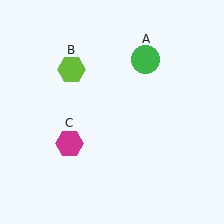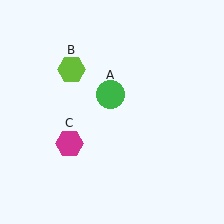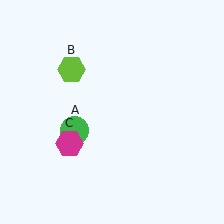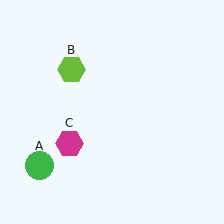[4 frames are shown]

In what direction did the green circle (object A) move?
The green circle (object A) moved down and to the left.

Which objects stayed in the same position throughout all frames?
Lime hexagon (object B) and magenta hexagon (object C) remained stationary.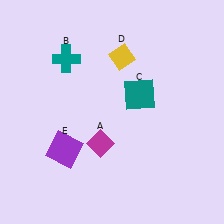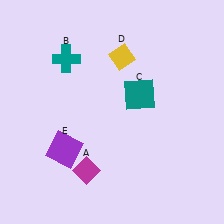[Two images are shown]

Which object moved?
The magenta diamond (A) moved down.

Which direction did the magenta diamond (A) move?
The magenta diamond (A) moved down.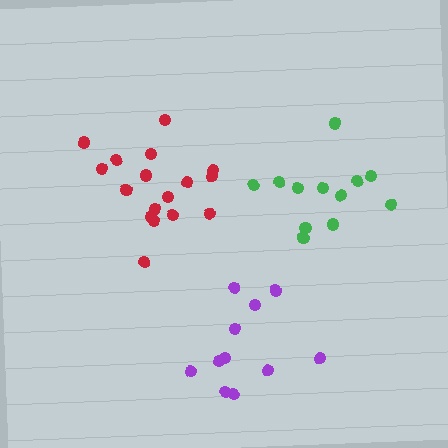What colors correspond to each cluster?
The clusters are colored: red, purple, green.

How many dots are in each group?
Group 1: 17 dots, Group 2: 11 dots, Group 3: 12 dots (40 total).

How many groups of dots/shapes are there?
There are 3 groups.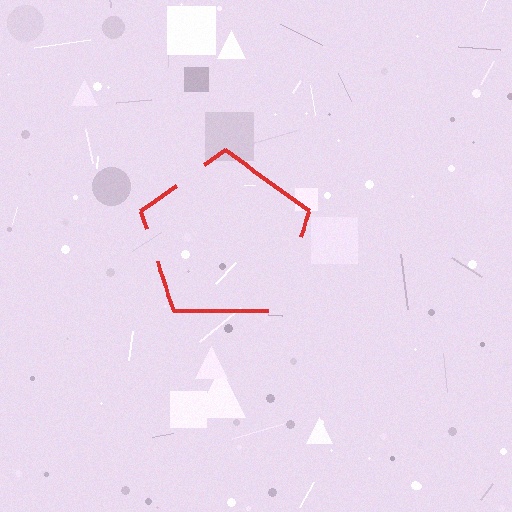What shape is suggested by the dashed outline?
The dashed outline suggests a pentagon.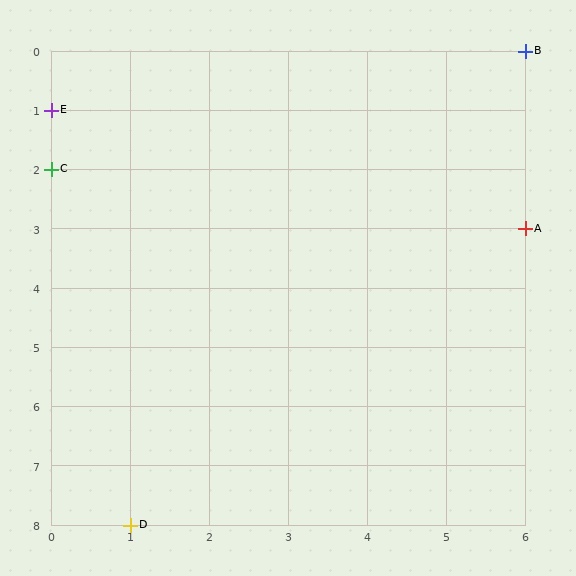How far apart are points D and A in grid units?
Points D and A are 5 columns and 5 rows apart (about 7.1 grid units diagonally).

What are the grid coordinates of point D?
Point D is at grid coordinates (1, 8).